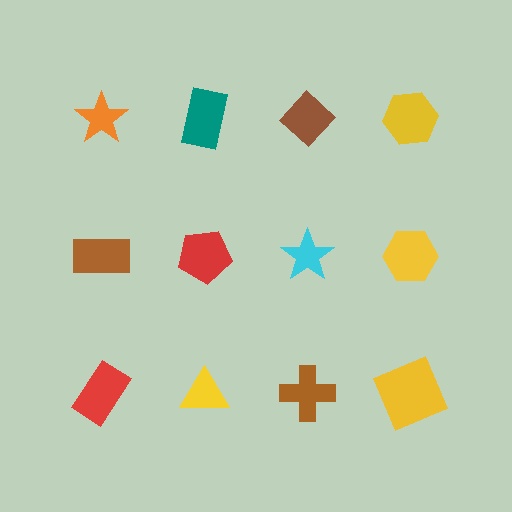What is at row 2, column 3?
A cyan star.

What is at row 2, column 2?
A red pentagon.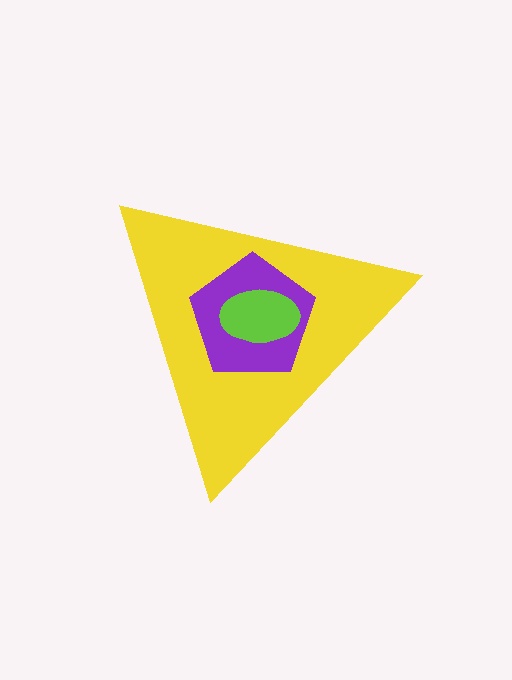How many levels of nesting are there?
3.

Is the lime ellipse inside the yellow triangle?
Yes.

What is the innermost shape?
The lime ellipse.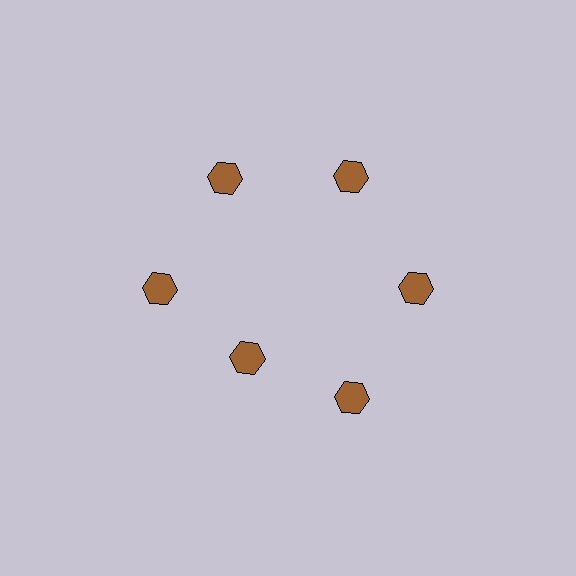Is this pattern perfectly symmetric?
No. The 6 brown hexagons are arranged in a ring, but one element near the 7 o'clock position is pulled inward toward the center, breaking the 6-fold rotational symmetry.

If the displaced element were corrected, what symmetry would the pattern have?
It would have 6-fold rotational symmetry — the pattern would map onto itself every 60 degrees.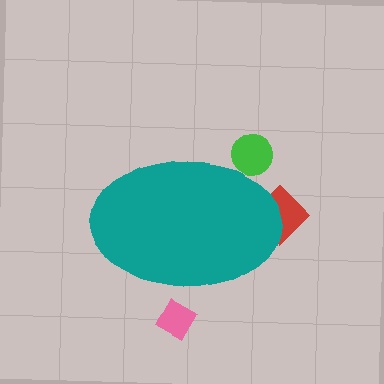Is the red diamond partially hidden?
Yes, the red diamond is partially hidden behind the teal ellipse.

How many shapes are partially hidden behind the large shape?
3 shapes are partially hidden.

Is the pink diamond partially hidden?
Yes, the pink diamond is partially hidden behind the teal ellipse.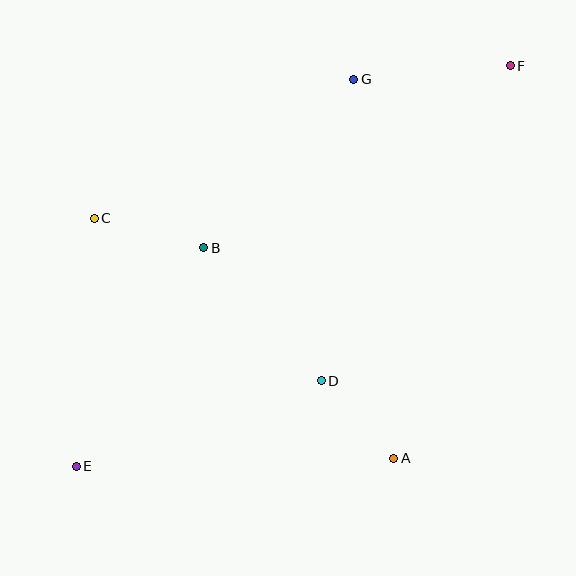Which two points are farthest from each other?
Points E and F are farthest from each other.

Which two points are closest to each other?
Points A and D are closest to each other.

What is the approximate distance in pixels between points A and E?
The distance between A and E is approximately 318 pixels.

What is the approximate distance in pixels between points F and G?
The distance between F and G is approximately 157 pixels.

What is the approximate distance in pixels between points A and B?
The distance between A and B is approximately 284 pixels.